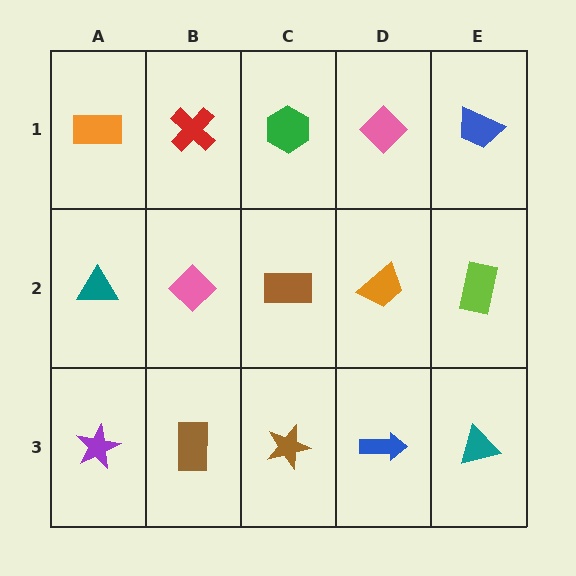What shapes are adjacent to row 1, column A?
A teal triangle (row 2, column A), a red cross (row 1, column B).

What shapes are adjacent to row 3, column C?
A brown rectangle (row 2, column C), a brown rectangle (row 3, column B), a blue arrow (row 3, column D).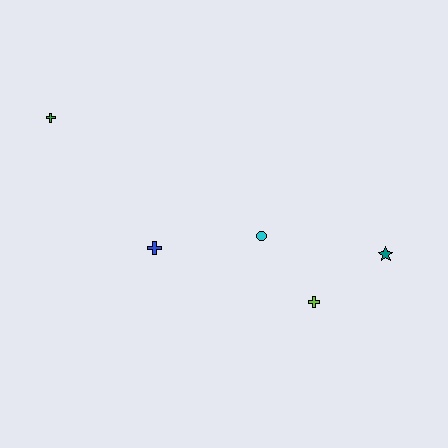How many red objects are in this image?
There are no red objects.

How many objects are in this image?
There are 5 objects.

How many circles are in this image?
There is 1 circle.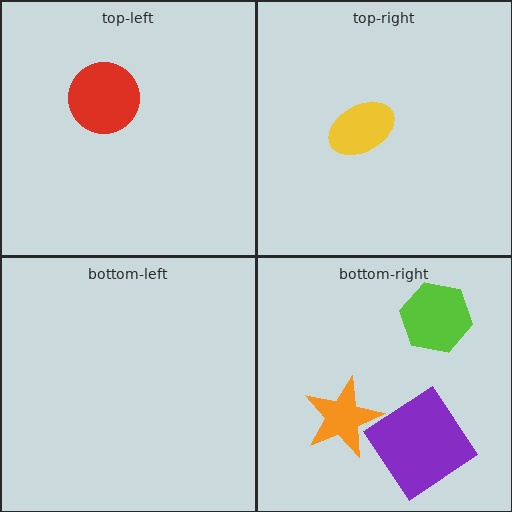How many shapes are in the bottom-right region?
3.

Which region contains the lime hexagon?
The bottom-right region.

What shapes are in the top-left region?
The red circle.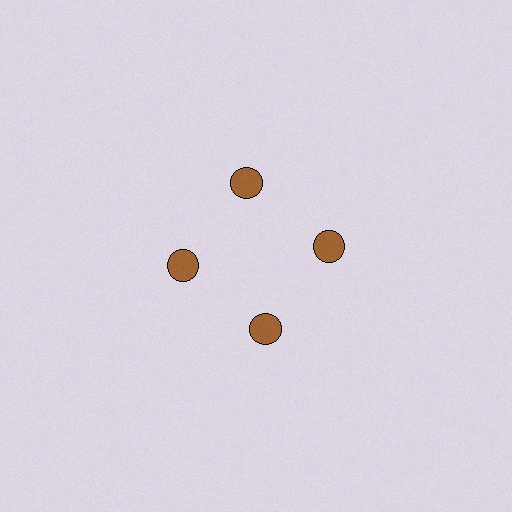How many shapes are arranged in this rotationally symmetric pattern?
There are 4 shapes, arranged in 4 groups of 1.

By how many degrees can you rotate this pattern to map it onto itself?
The pattern maps onto itself every 90 degrees of rotation.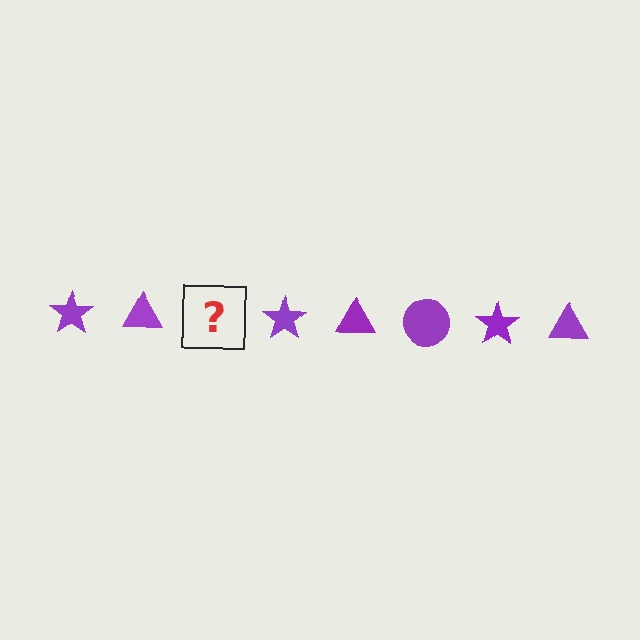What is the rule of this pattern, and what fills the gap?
The rule is that the pattern cycles through star, triangle, circle shapes in purple. The gap should be filled with a purple circle.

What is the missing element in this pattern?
The missing element is a purple circle.